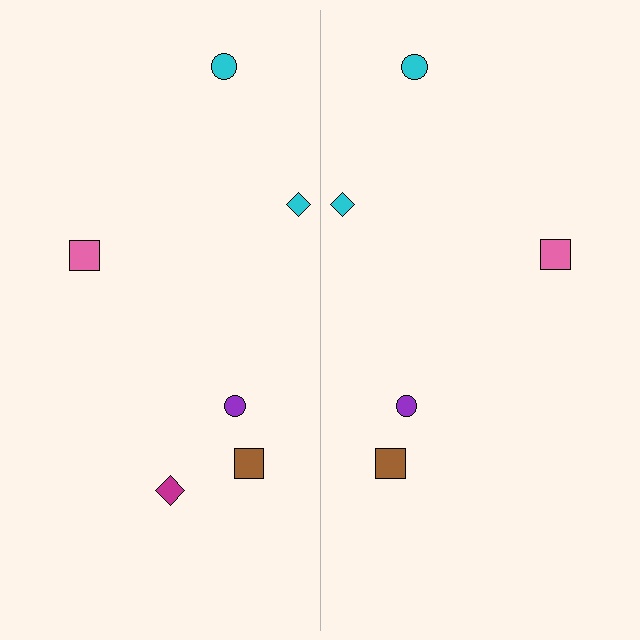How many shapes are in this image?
There are 11 shapes in this image.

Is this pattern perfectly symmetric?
No, the pattern is not perfectly symmetric. A magenta diamond is missing from the right side.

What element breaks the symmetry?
A magenta diamond is missing from the right side.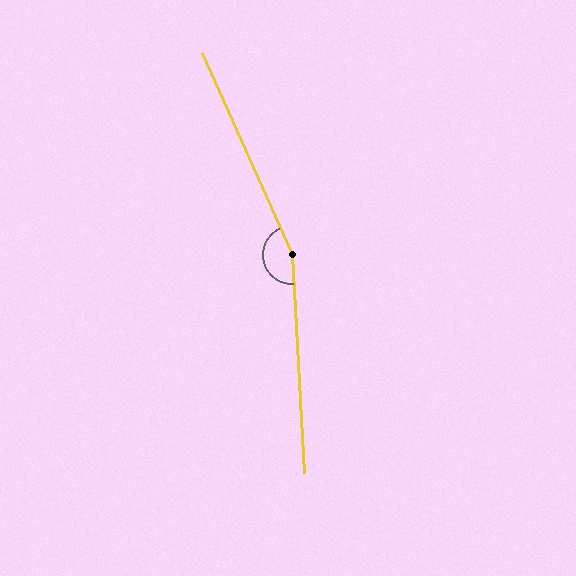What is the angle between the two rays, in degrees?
Approximately 159 degrees.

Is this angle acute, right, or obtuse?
It is obtuse.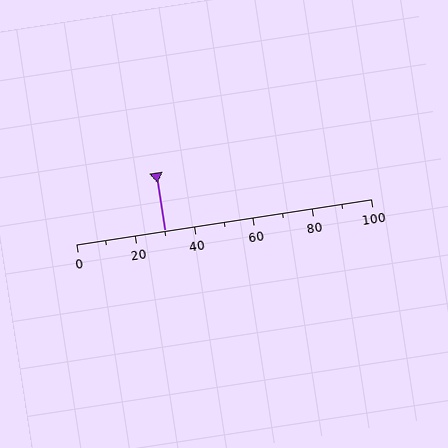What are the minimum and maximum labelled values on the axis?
The axis runs from 0 to 100.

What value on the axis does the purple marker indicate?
The marker indicates approximately 30.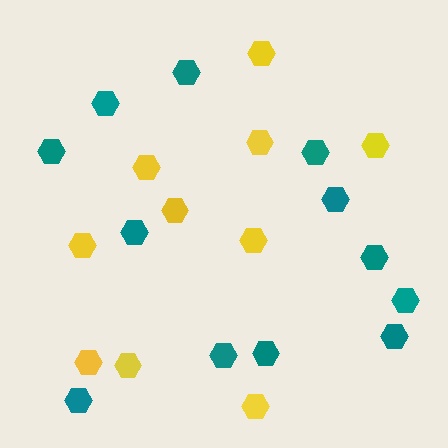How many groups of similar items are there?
There are 2 groups: one group of teal hexagons (12) and one group of yellow hexagons (10).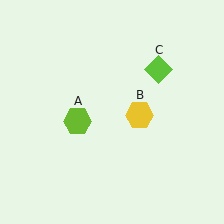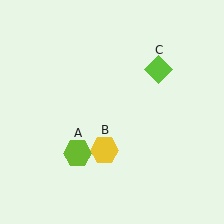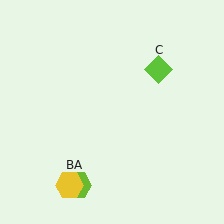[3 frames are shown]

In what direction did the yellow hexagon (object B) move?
The yellow hexagon (object B) moved down and to the left.